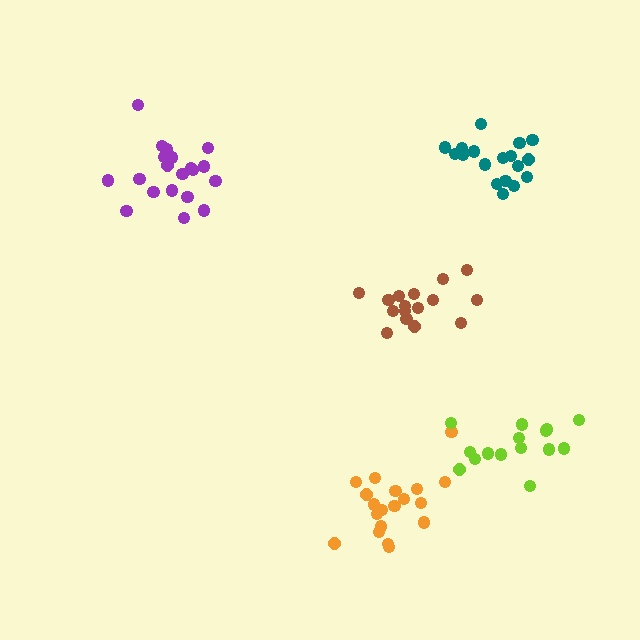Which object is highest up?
The purple cluster is topmost.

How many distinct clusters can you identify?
There are 5 distinct clusters.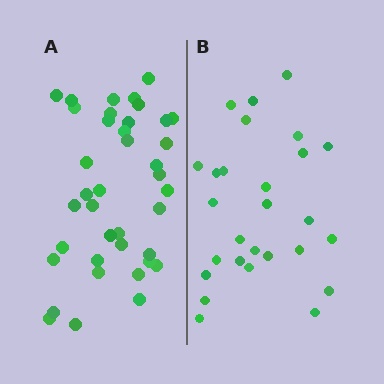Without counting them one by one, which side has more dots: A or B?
Region A (the left region) has more dots.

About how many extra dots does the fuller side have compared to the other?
Region A has roughly 12 or so more dots than region B.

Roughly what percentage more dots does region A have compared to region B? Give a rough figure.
About 45% more.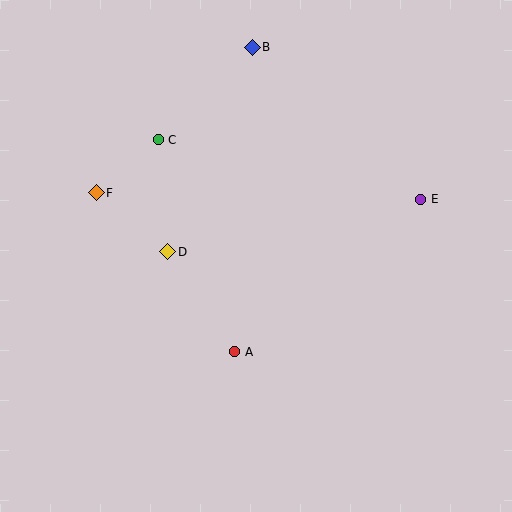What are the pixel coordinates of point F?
Point F is at (96, 193).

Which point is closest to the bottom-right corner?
Point A is closest to the bottom-right corner.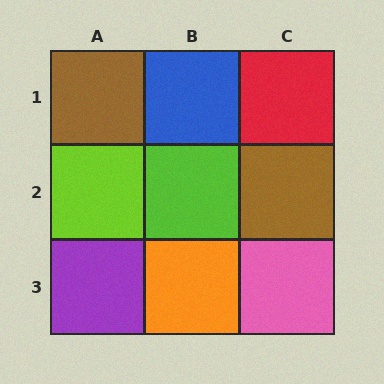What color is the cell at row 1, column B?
Blue.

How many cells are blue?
1 cell is blue.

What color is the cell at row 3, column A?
Purple.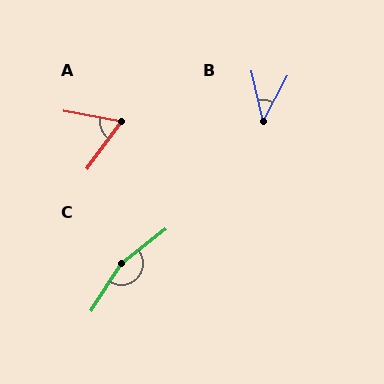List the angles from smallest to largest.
B (41°), A (64°), C (161°).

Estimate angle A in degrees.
Approximately 64 degrees.